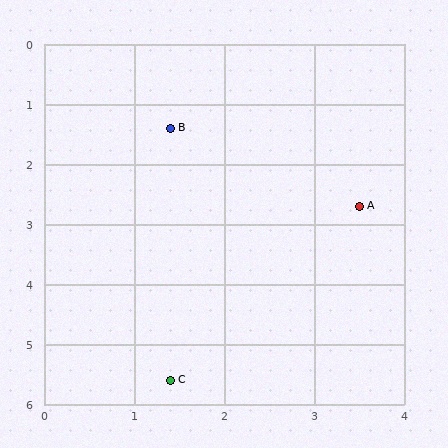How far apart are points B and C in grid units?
Points B and C are about 4.2 grid units apart.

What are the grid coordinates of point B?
Point B is at approximately (1.4, 1.4).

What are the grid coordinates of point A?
Point A is at approximately (3.5, 2.7).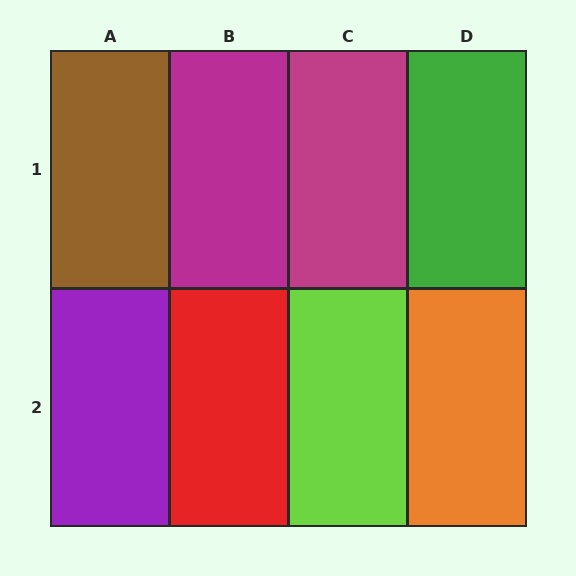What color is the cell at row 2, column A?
Purple.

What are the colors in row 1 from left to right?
Brown, magenta, magenta, green.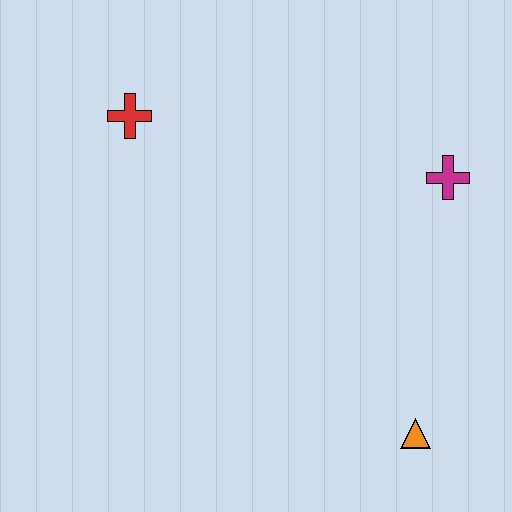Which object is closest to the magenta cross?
The orange triangle is closest to the magenta cross.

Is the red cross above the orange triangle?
Yes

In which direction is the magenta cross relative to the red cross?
The magenta cross is to the right of the red cross.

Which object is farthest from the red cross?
The orange triangle is farthest from the red cross.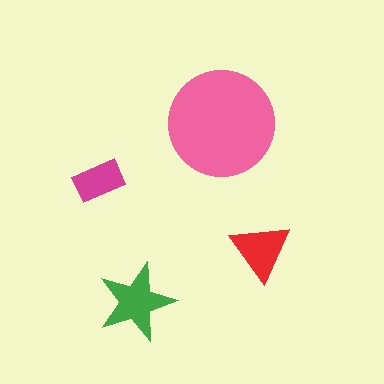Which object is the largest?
The pink circle.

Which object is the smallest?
The magenta rectangle.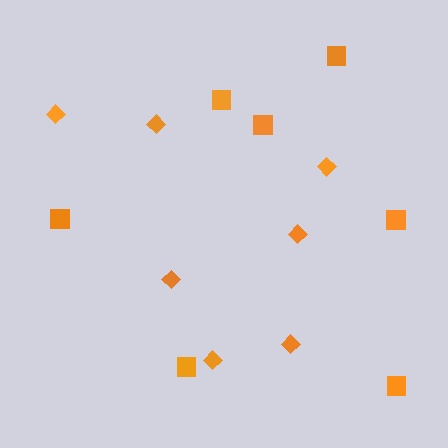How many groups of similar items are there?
There are 2 groups: one group of diamonds (7) and one group of squares (7).